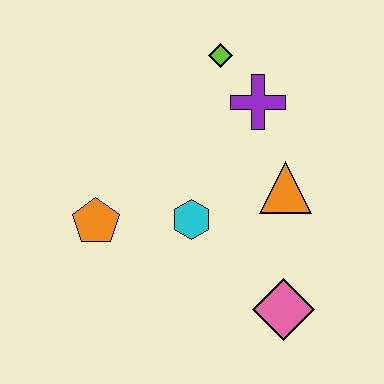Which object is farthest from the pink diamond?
The lime diamond is farthest from the pink diamond.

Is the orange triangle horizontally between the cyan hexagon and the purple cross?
No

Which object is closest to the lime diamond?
The purple cross is closest to the lime diamond.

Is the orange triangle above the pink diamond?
Yes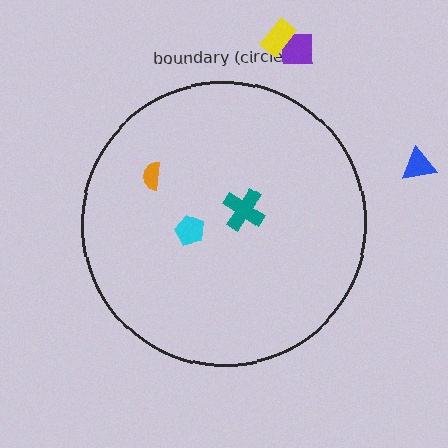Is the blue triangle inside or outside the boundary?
Outside.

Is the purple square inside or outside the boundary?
Outside.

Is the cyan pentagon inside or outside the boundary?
Inside.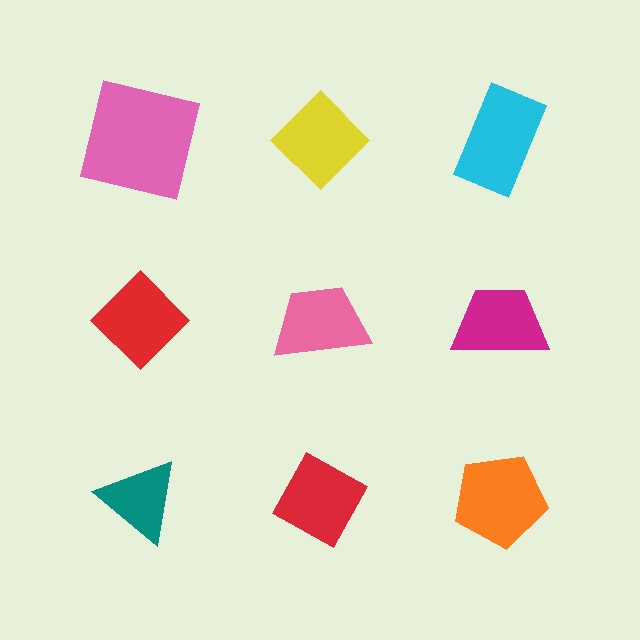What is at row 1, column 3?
A cyan rectangle.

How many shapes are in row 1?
3 shapes.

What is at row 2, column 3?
A magenta trapezoid.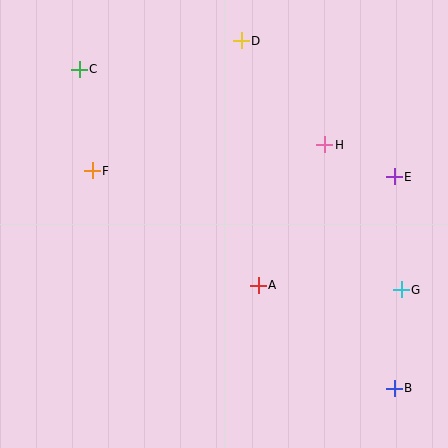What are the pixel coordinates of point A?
Point A is at (258, 285).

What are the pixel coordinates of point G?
Point G is at (401, 290).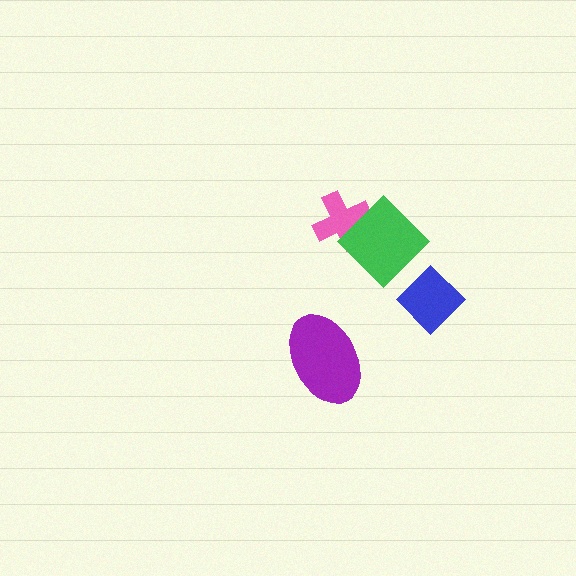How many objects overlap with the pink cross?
1 object overlaps with the pink cross.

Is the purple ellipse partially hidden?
No, no other shape covers it.